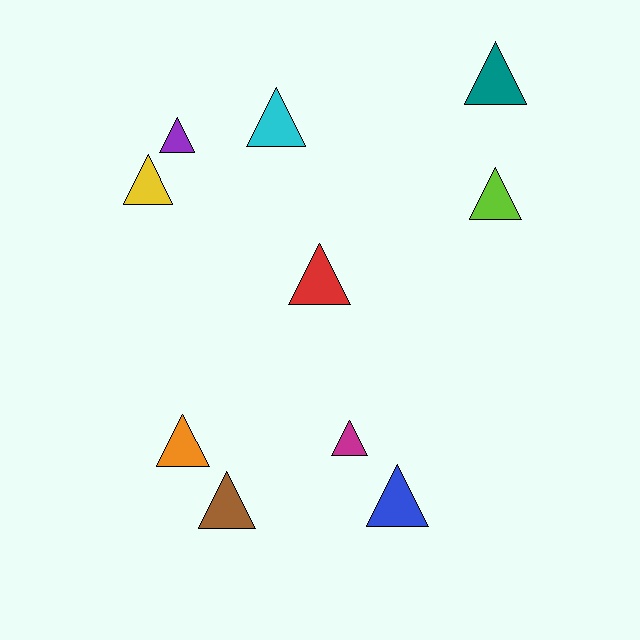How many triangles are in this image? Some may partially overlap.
There are 10 triangles.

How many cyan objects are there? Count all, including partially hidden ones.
There is 1 cyan object.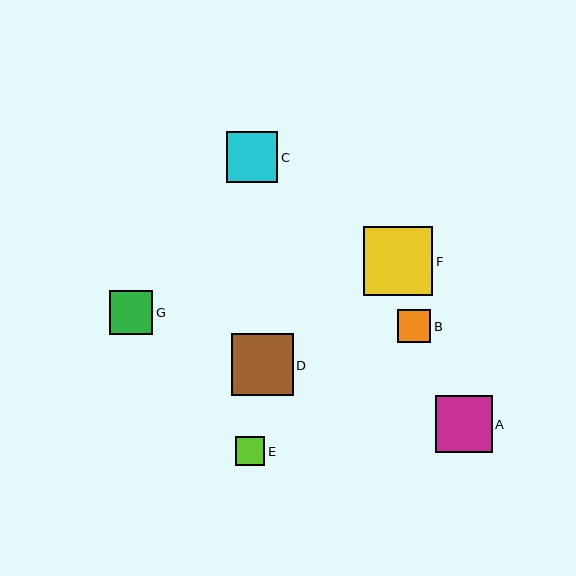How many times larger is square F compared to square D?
Square F is approximately 1.1 times the size of square D.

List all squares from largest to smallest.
From largest to smallest: F, D, A, C, G, B, E.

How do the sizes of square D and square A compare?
Square D and square A are approximately the same size.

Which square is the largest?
Square F is the largest with a size of approximately 69 pixels.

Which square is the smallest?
Square E is the smallest with a size of approximately 29 pixels.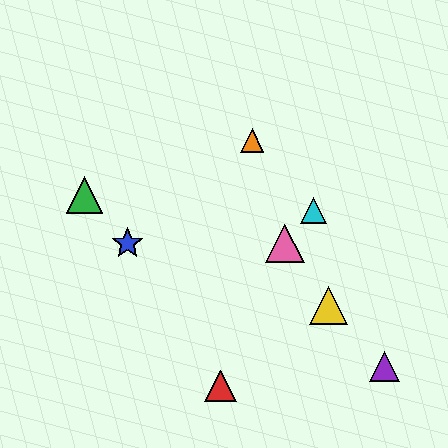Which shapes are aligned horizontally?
The blue star, the pink triangle are aligned horizontally.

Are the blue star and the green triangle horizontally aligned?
No, the blue star is at y≈243 and the green triangle is at y≈195.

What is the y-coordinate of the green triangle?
The green triangle is at y≈195.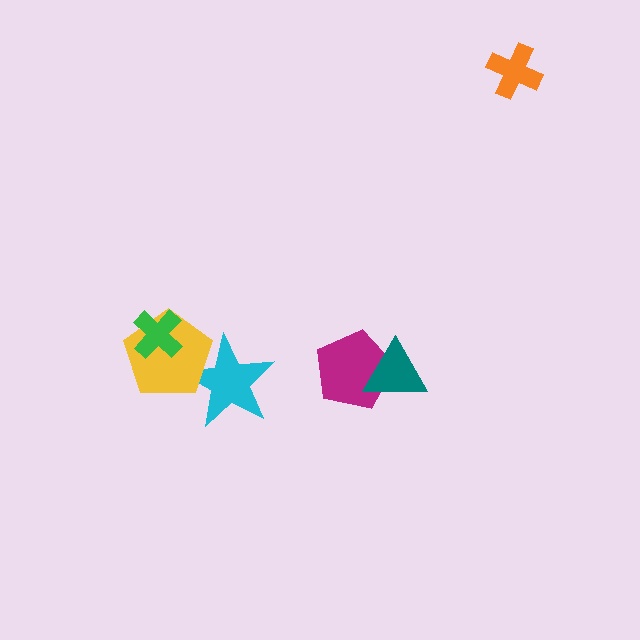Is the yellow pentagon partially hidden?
Yes, it is partially covered by another shape.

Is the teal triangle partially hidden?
No, no other shape covers it.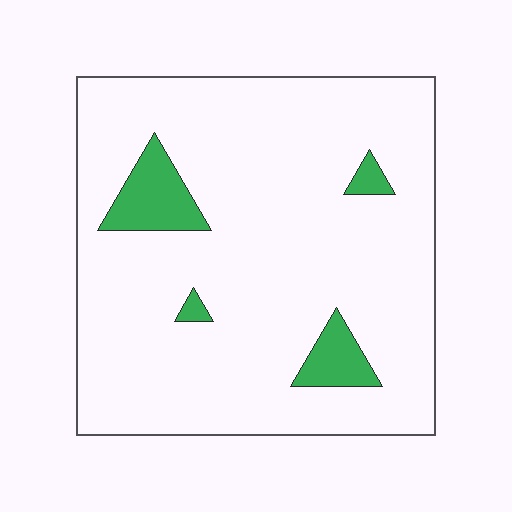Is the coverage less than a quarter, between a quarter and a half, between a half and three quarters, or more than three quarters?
Less than a quarter.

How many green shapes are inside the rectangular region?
4.